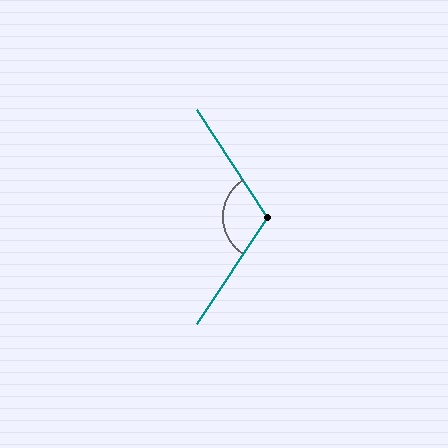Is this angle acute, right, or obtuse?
It is obtuse.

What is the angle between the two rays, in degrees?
Approximately 113 degrees.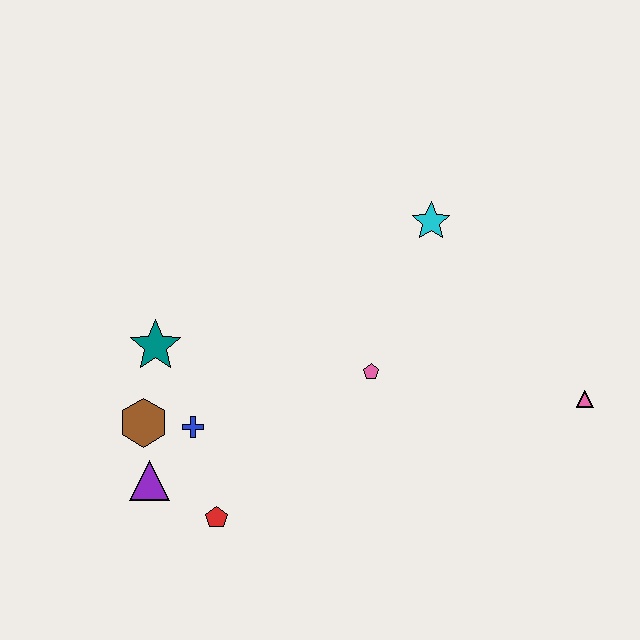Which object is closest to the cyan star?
The pink pentagon is closest to the cyan star.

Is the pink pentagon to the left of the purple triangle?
No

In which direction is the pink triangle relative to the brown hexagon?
The pink triangle is to the right of the brown hexagon.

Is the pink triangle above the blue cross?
Yes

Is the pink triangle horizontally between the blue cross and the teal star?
No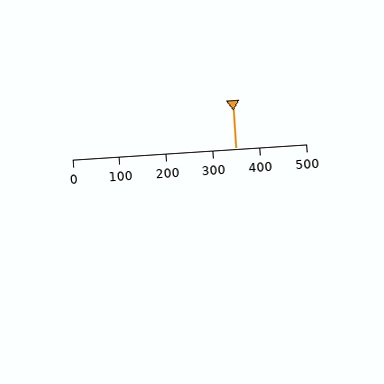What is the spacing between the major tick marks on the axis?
The major ticks are spaced 100 apart.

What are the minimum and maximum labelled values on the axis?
The axis runs from 0 to 500.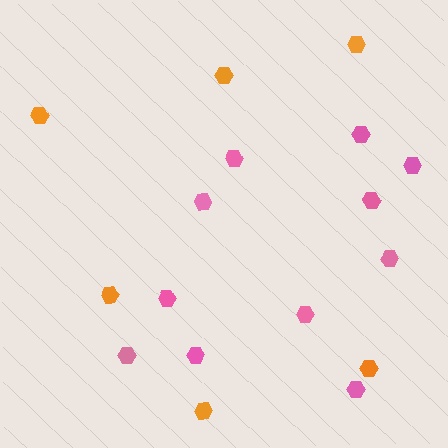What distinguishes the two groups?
There are 2 groups: one group of pink hexagons (11) and one group of orange hexagons (6).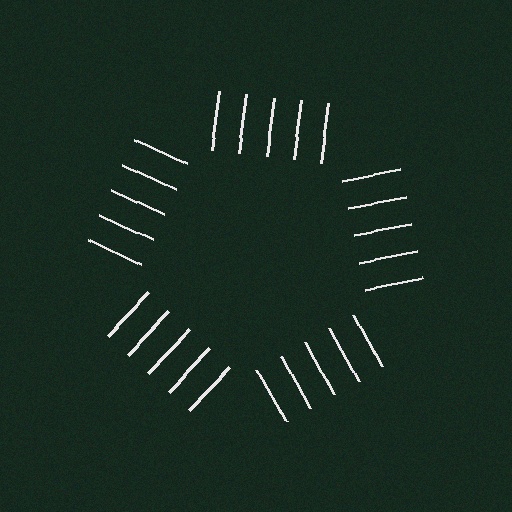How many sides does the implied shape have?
5 sides — the line-ends trace a pentagon.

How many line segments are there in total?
25 — 5 along each of the 5 edges.